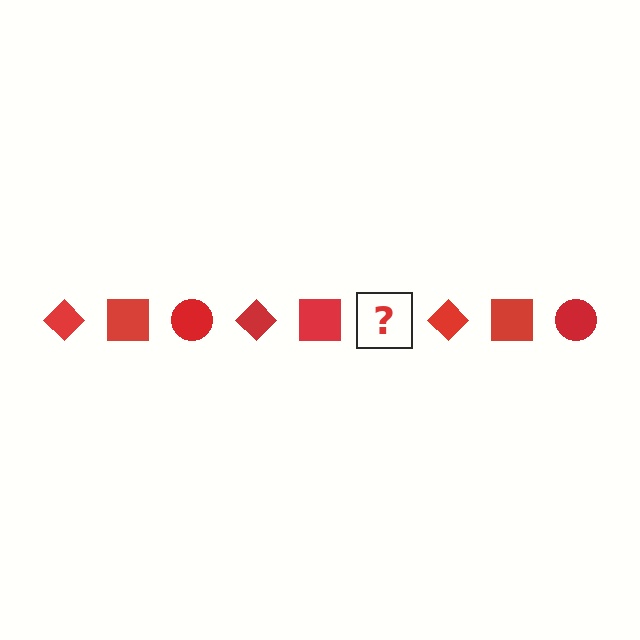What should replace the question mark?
The question mark should be replaced with a red circle.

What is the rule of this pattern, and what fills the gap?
The rule is that the pattern cycles through diamond, square, circle shapes in red. The gap should be filled with a red circle.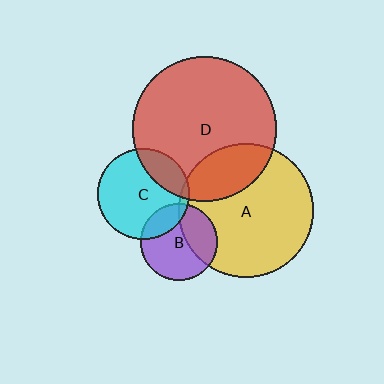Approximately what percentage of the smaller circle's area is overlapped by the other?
Approximately 5%.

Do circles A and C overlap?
Yes.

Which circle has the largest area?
Circle D (red).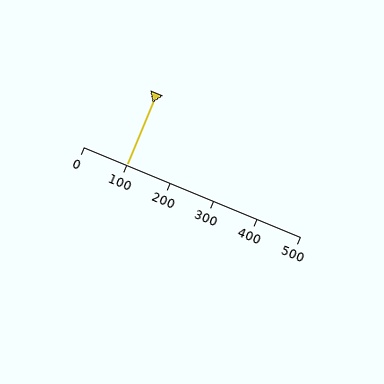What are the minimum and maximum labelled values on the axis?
The axis runs from 0 to 500.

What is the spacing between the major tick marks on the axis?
The major ticks are spaced 100 apart.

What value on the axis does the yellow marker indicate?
The marker indicates approximately 100.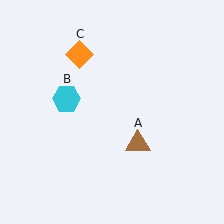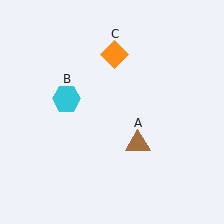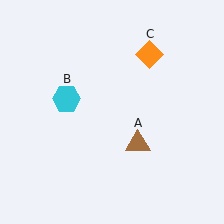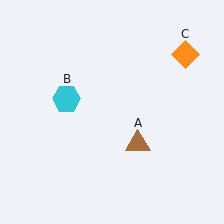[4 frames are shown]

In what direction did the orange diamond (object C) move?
The orange diamond (object C) moved right.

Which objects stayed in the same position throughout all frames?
Brown triangle (object A) and cyan hexagon (object B) remained stationary.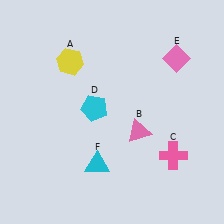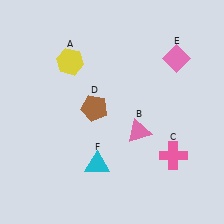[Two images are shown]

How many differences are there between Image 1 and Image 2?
There is 1 difference between the two images.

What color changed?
The pentagon (D) changed from cyan in Image 1 to brown in Image 2.